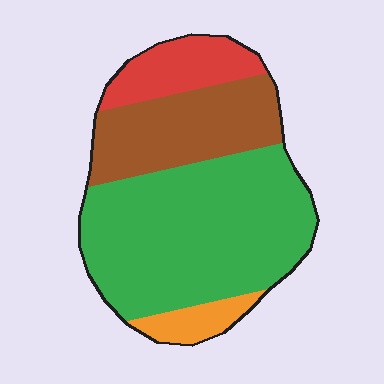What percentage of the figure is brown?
Brown takes up about one quarter (1/4) of the figure.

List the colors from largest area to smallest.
From largest to smallest: green, brown, red, orange.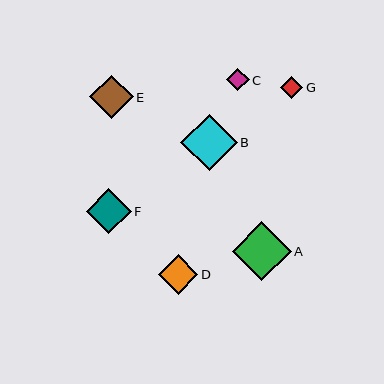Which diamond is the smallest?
Diamond G is the smallest with a size of approximately 22 pixels.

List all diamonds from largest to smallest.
From largest to smallest: A, B, F, E, D, C, G.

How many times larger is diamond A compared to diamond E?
Diamond A is approximately 1.4 times the size of diamond E.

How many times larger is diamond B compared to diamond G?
Diamond B is approximately 2.6 times the size of diamond G.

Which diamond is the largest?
Diamond A is the largest with a size of approximately 59 pixels.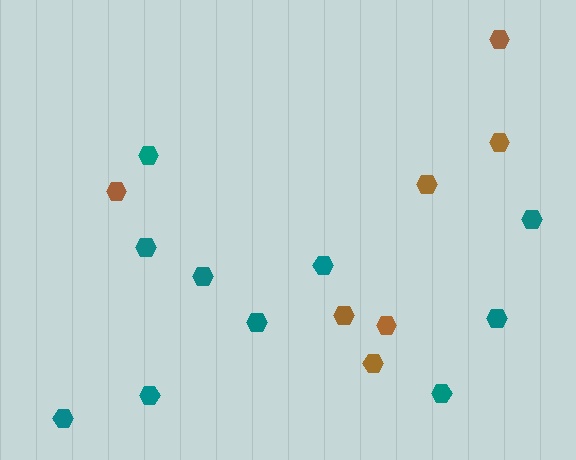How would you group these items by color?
There are 2 groups: one group of brown hexagons (7) and one group of teal hexagons (10).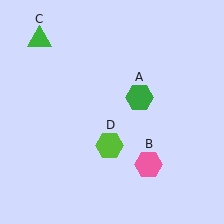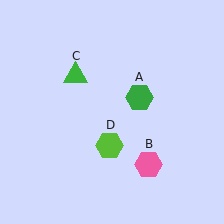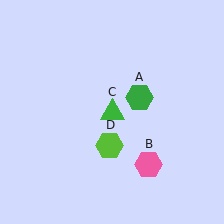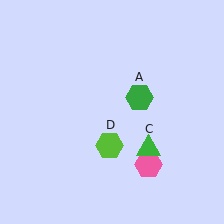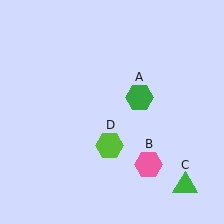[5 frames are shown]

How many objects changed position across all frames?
1 object changed position: green triangle (object C).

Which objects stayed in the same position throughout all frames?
Green hexagon (object A) and pink hexagon (object B) and lime hexagon (object D) remained stationary.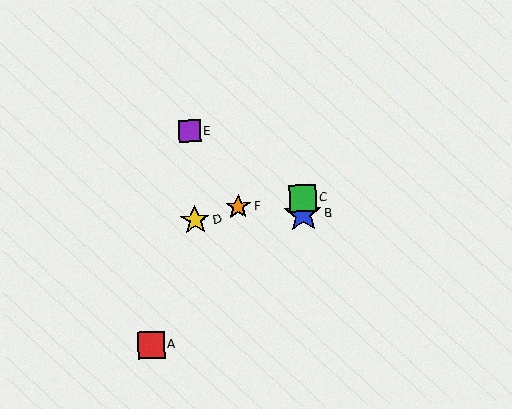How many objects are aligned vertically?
2 objects (B, C) are aligned vertically.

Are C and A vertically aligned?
No, C is at x≈302 and A is at x≈151.